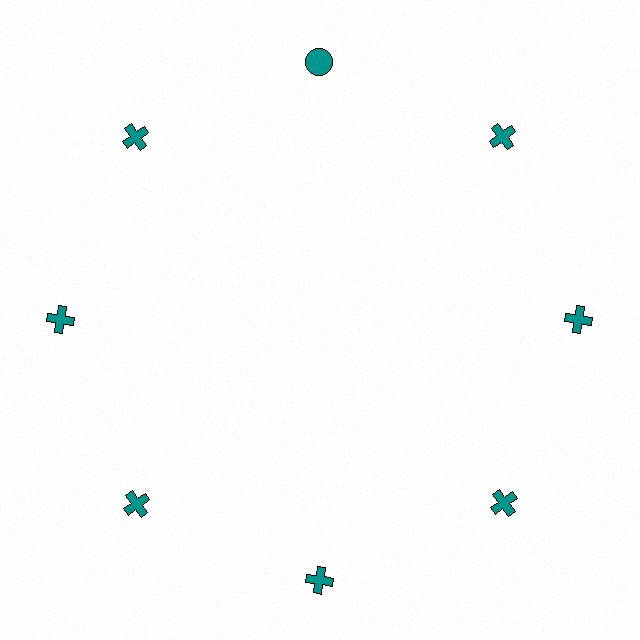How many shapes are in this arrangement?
There are 8 shapes arranged in a ring pattern.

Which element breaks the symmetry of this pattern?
The teal circle at roughly the 12 o'clock position breaks the symmetry. All other shapes are teal crosses.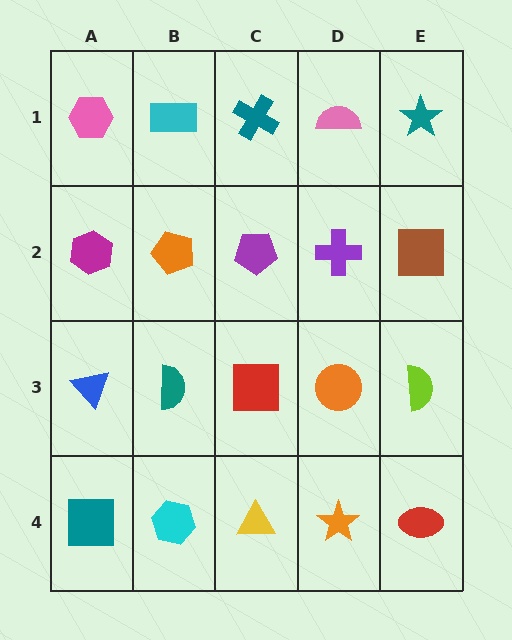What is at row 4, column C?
A yellow triangle.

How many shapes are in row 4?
5 shapes.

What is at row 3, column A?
A blue triangle.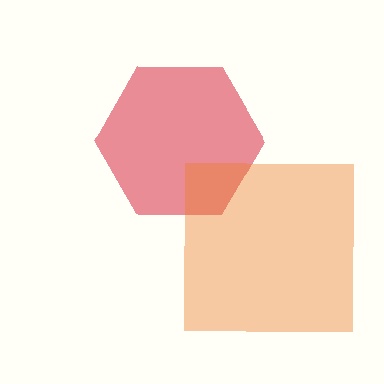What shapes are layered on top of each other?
The layered shapes are: a red hexagon, an orange square.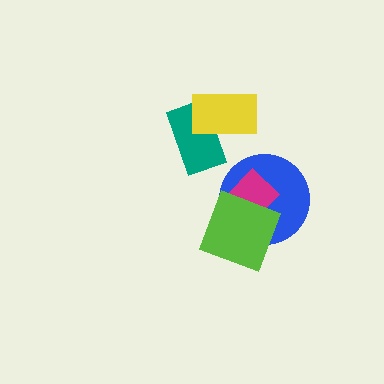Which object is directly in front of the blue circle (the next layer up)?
The magenta diamond is directly in front of the blue circle.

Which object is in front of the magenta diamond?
The lime diamond is in front of the magenta diamond.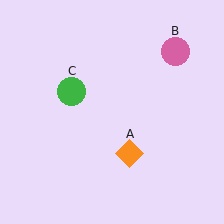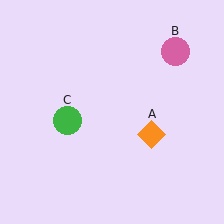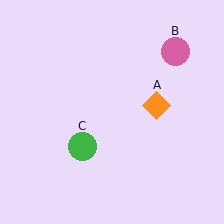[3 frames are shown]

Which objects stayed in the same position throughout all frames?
Pink circle (object B) remained stationary.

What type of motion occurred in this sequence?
The orange diamond (object A), green circle (object C) rotated counterclockwise around the center of the scene.